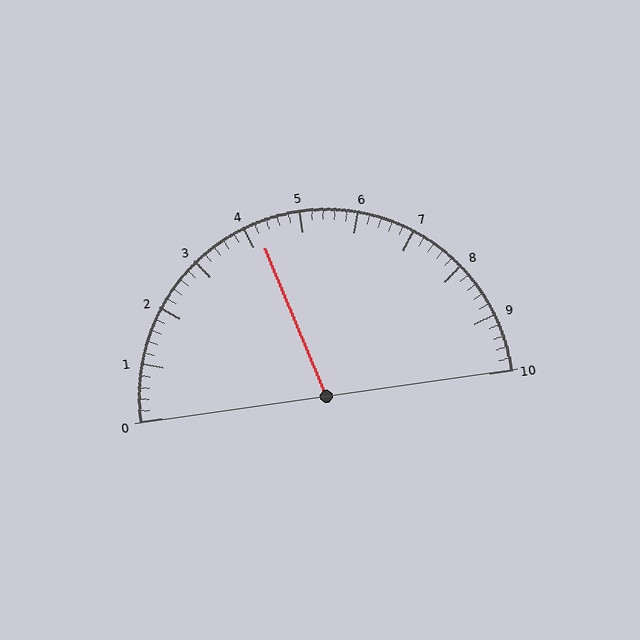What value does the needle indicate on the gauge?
The needle indicates approximately 4.2.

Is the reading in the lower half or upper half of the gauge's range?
The reading is in the lower half of the range (0 to 10).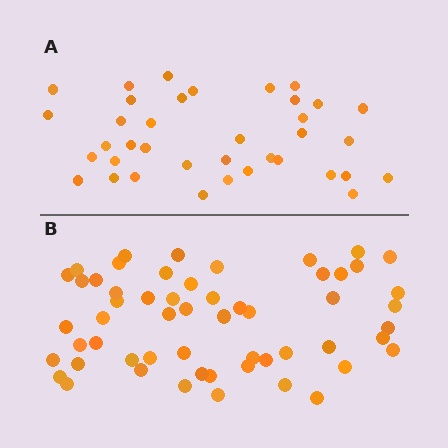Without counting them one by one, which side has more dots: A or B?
Region B (the bottom region) has more dots.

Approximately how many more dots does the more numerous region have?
Region B has approximately 20 more dots than region A.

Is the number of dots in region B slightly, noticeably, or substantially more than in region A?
Region B has substantially more. The ratio is roughly 1.5 to 1.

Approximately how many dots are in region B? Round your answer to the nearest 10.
About 60 dots. (The exact count is 56, which rounds to 60.)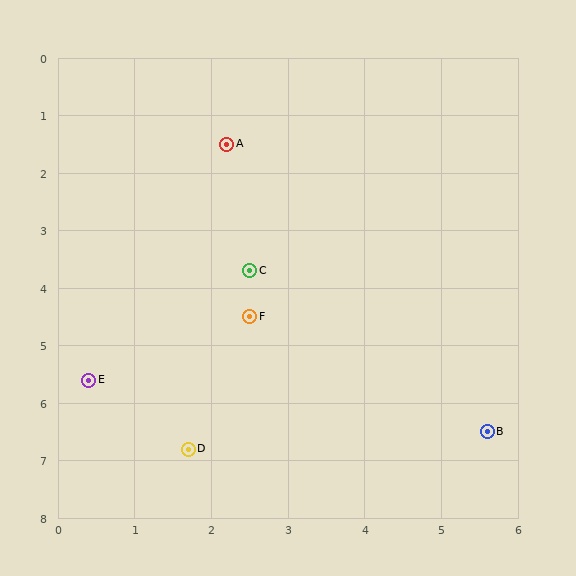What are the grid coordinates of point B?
Point B is at approximately (5.6, 6.5).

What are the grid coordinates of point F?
Point F is at approximately (2.5, 4.5).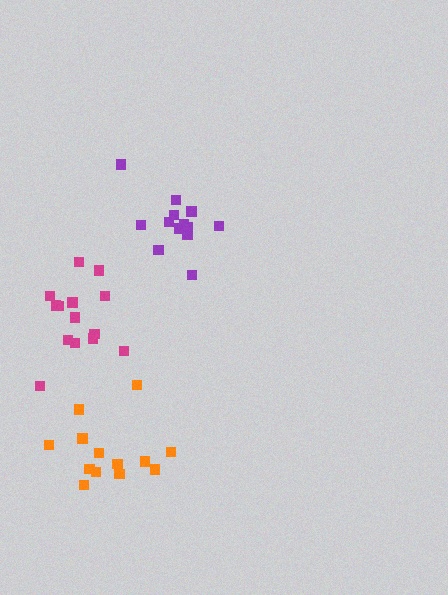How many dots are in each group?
Group 1: 13 dots, Group 2: 13 dots, Group 3: 14 dots (40 total).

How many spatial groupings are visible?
There are 3 spatial groupings.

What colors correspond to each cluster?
The clusters are colored: purple, orange, magenta.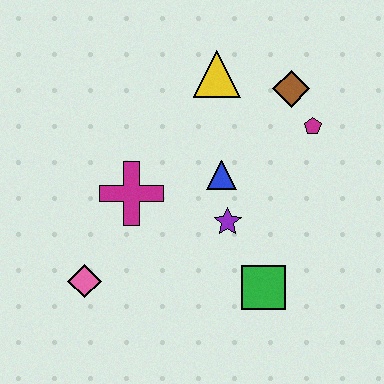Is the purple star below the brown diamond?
Yes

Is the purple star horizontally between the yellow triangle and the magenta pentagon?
Yes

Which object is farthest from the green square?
The yellow triangle is farthest from the green square.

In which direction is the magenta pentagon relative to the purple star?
The magenta pentagon is above the purple star.